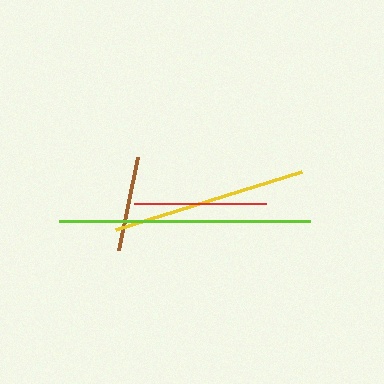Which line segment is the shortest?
The brown line is the shortest at approximately 96 pixels.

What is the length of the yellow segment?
The yellow segment is approximately 195 pixels long.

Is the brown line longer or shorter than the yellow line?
The yellow line is longer than the brown line.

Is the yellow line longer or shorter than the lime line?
The lime line is longer than the yellow line.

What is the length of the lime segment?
The lime segment is approximately 251 pixels long.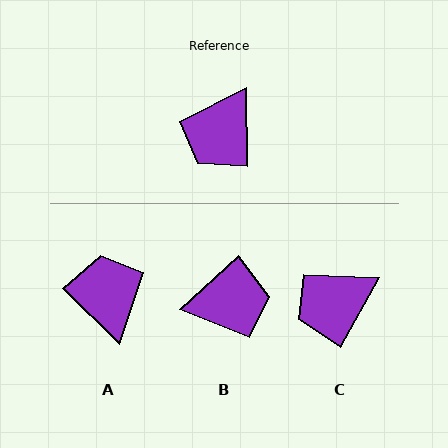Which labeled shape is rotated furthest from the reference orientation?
A, about 135 degrees away.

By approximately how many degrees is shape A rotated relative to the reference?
Approximately 135 degrees clockwise.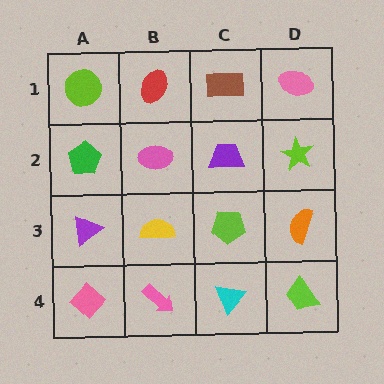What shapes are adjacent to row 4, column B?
A yellow semicircle (row 3, column B), a pink diamond (row 4, column A), a cyan triangle (row 4, column C).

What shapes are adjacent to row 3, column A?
A green pentagon (row 2, column A), a pink diamond (row 4, column A), a yellow semicircle (row 3, column B).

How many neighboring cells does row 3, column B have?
4.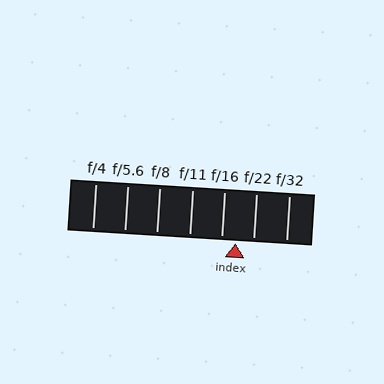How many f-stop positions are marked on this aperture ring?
There are 7 f-stop positions marked.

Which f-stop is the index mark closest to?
The index mark is closest to f/16.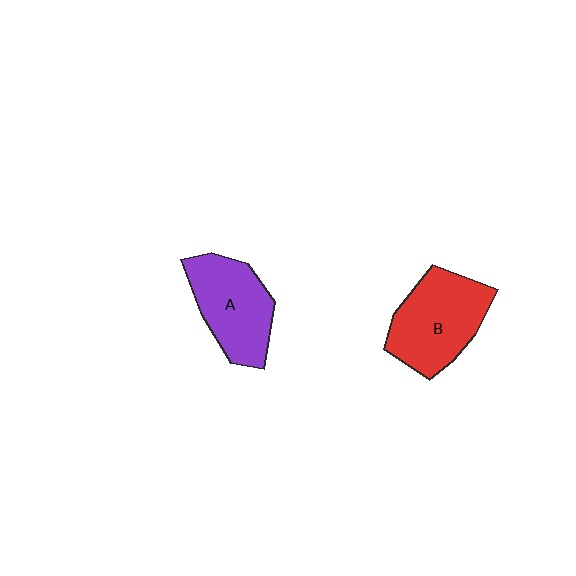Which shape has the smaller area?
Shape A (purple).